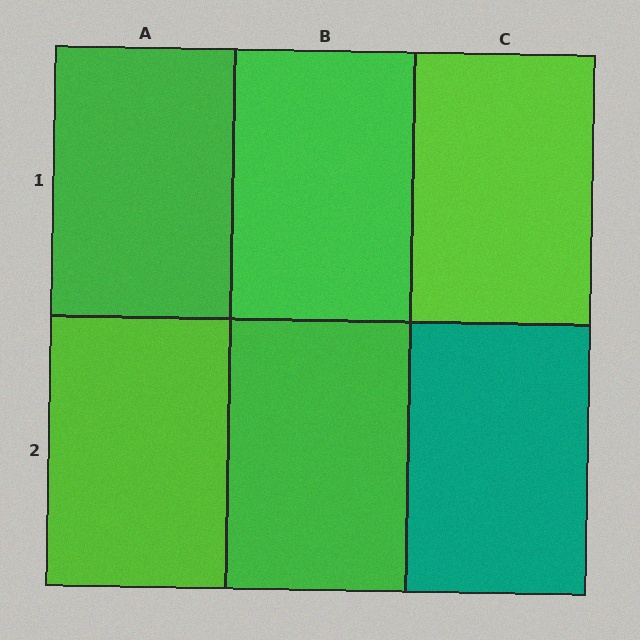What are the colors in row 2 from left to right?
Lime, green, teal.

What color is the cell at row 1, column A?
Green.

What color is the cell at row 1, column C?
Lime.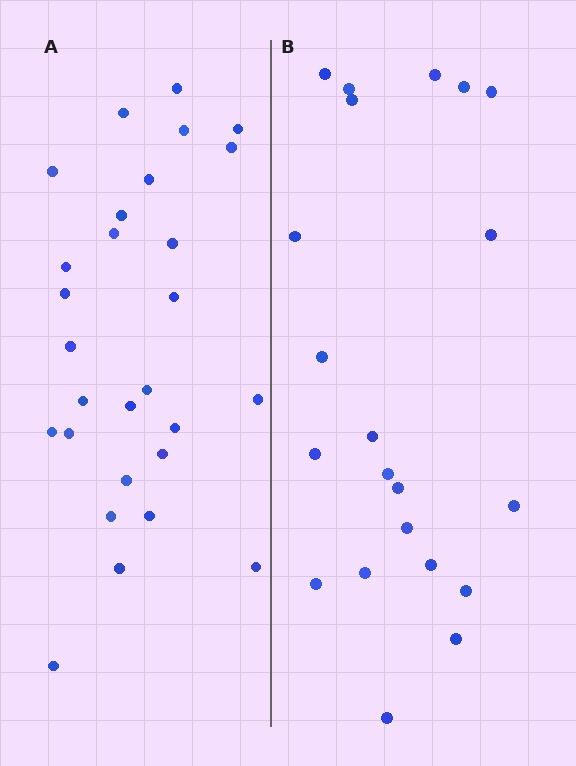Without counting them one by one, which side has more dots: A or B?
Region A (the left region) has more dots.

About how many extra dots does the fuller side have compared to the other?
Region A has roughly 8 or so more dots than region B.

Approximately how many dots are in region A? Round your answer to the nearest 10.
About 30 dots. (The exact count is 28, which rounds to 30.)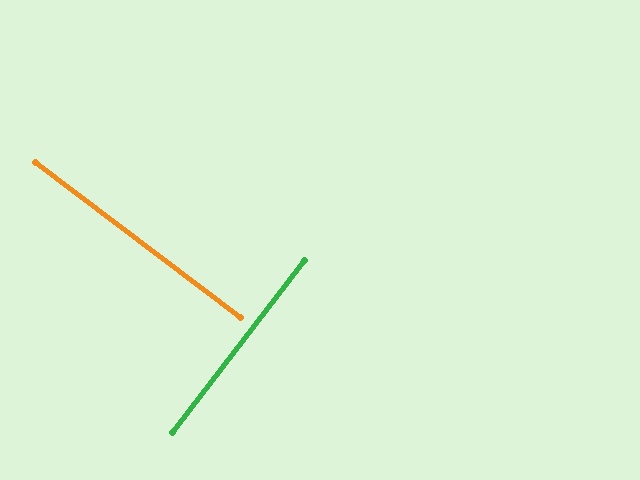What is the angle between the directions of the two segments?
Approximately 90 degrees.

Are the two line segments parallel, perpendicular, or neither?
Perpendicular — they meet at approximately 90°.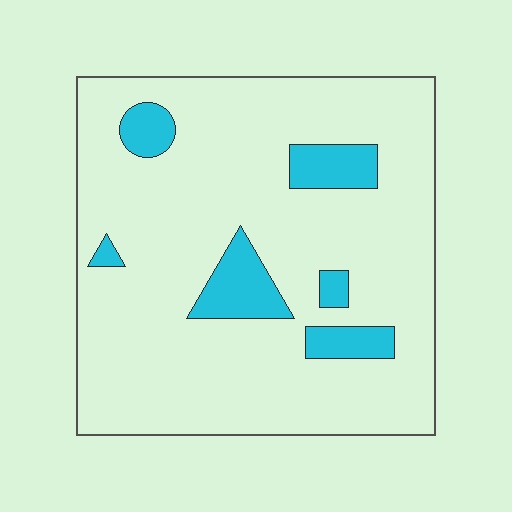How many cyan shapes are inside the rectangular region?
6.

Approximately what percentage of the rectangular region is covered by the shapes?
Approximately 15%.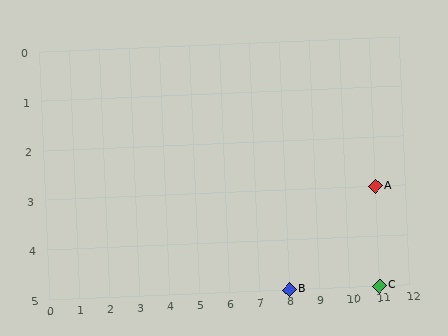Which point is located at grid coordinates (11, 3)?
Point A is at (11, 3).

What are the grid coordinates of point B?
Point B is at grid coordinates (8, 5).